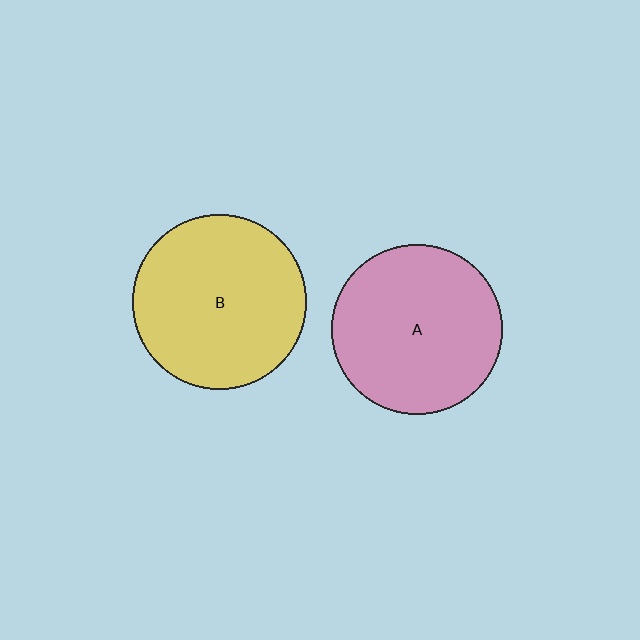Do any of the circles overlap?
No, none of the circles overlap.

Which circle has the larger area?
Circle B (yellow).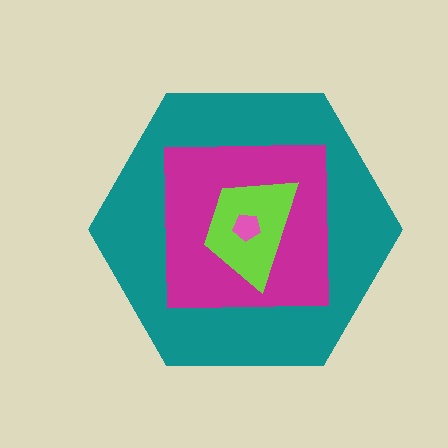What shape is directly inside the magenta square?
The lime trapezoid.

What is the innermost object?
The pink pentagon.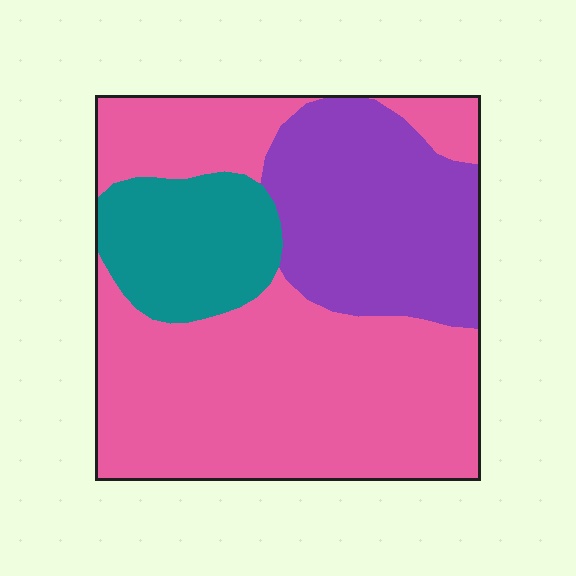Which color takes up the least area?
Teal, at roughly 15%.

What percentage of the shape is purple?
Purple covers about 25% of the shape.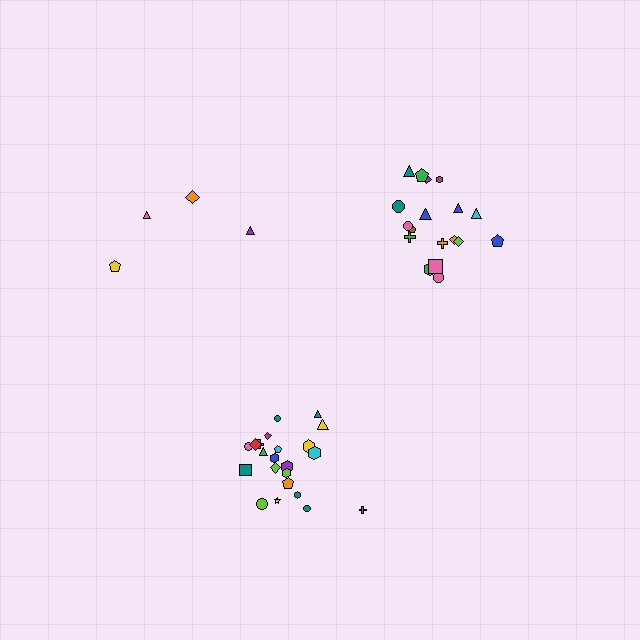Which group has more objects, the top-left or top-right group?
The top-right group.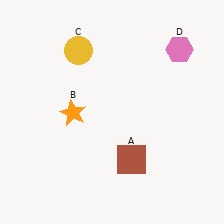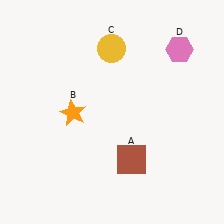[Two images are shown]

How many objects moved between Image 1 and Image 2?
1 object moved between the two images.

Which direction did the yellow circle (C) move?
The yellow circle (C) moved right.